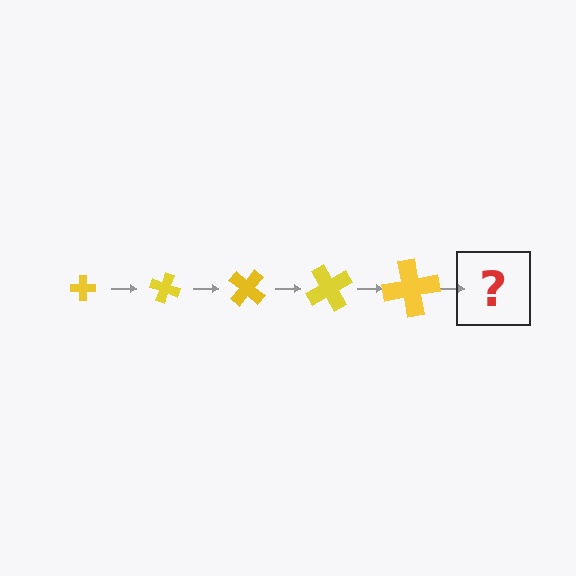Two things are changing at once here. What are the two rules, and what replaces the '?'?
The two rules are that the cross grows larger each step and it rotates 20 degrees each step. The '?' should be a cross, larger than the previous one and rotated 100 degrees from the start.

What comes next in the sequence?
The next element should be a cross, larger than the previous one and rotated 100 degrees from the start.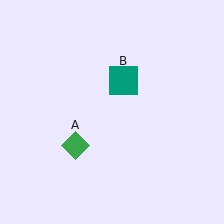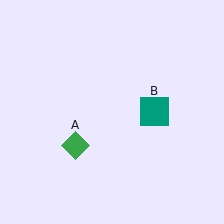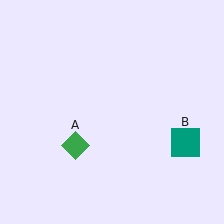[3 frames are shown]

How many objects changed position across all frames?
1 object changed position: teal square (object B).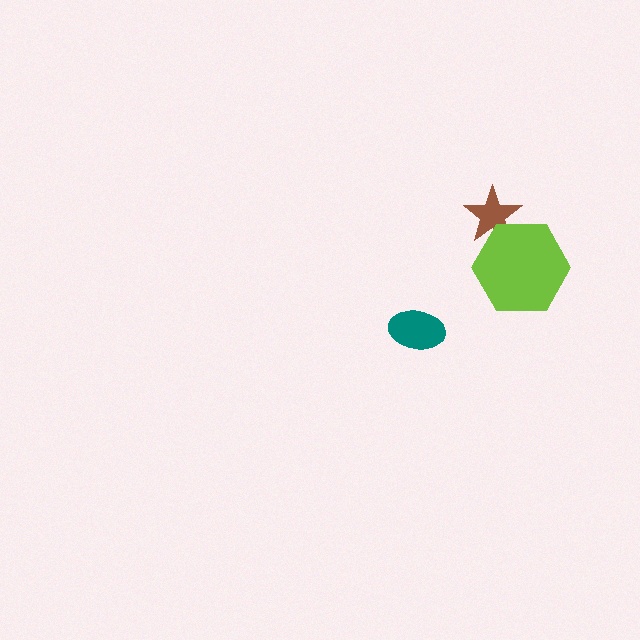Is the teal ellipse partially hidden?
No, no other shape covers it.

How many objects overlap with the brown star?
1 object overlaps with the brown star.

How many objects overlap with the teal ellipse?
0 objects overlap with the teal ellipse.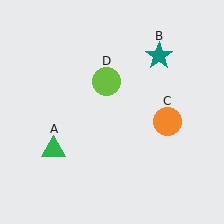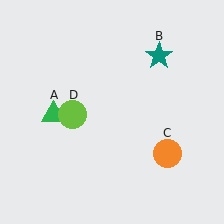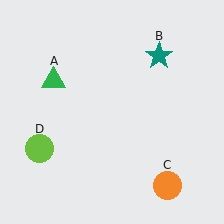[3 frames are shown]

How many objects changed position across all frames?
3 objects changed position: green triangle (object A), orange circle (object C), lime circle (object D).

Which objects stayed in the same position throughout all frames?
Teal star (object B) remained stationary.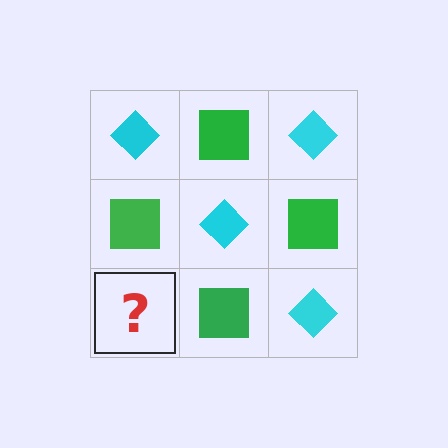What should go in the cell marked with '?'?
The missing cell should contain a cyan diamond.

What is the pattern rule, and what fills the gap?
The rule is that it alternates cyan diamond and green square in a checkerboard pattern. The gap should be filled with a cyan diamond.